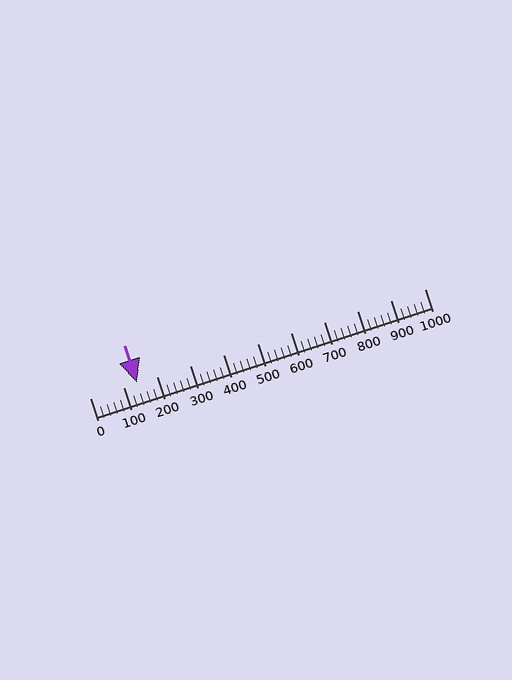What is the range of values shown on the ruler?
The ruler shows values from 0 to 1000.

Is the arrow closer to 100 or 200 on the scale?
The arrow is closer to 100.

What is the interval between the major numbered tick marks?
The major tick marks are spaced 100 units apart.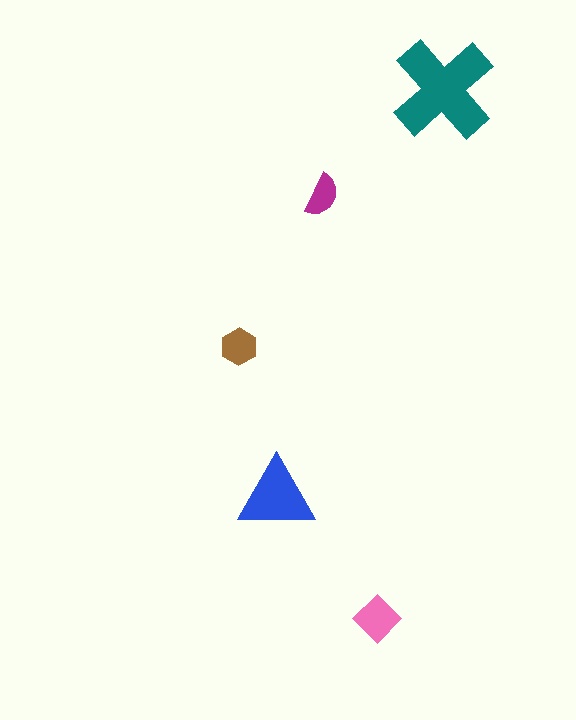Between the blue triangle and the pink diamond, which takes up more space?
The blue triangle.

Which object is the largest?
The teal cross.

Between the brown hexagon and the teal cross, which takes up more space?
The teal cross.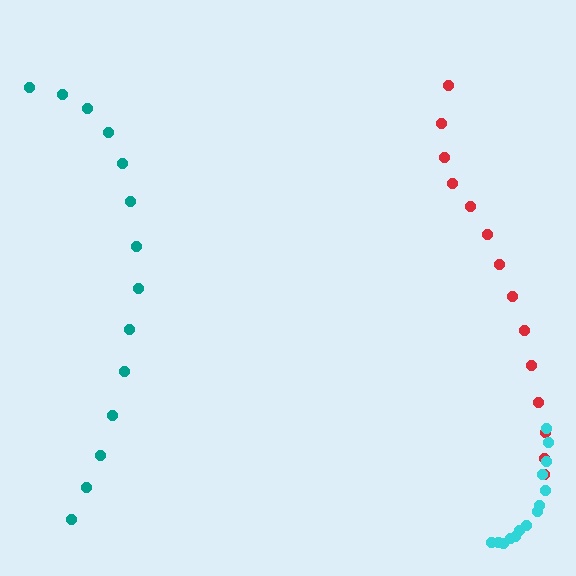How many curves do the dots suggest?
There are 3 distinct paths.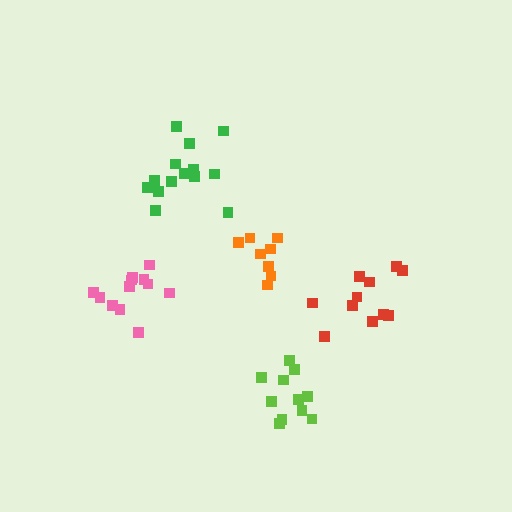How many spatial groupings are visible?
There are 5 spatial groupings.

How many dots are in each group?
Group 1: 12 dots, Group 2: 11 dots, Group 3: 14 dots, Group 4: 8 dots, Group 5: 11 dots (56 total).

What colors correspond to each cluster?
The clusters are colored: pink, red, green, orange, lime.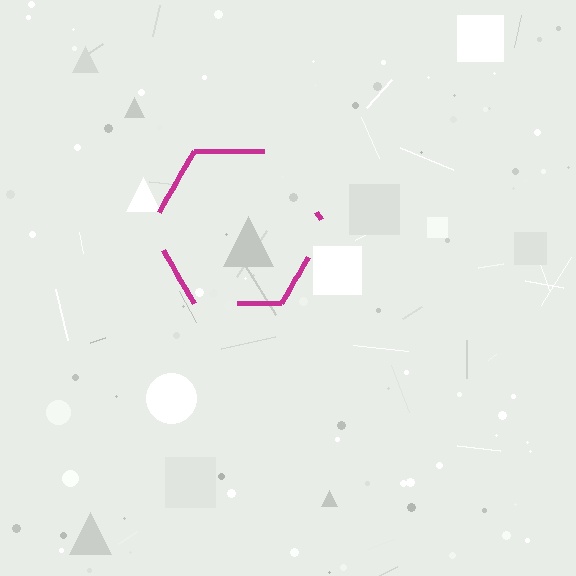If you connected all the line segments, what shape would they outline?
They would outline a hexagon.